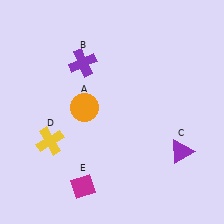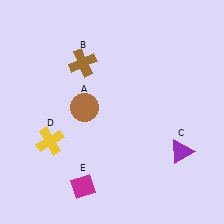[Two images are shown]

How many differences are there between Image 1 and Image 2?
There are 2 differences between the two images.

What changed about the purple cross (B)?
In Image 1, B is purple. In Image 2, it changed to brown.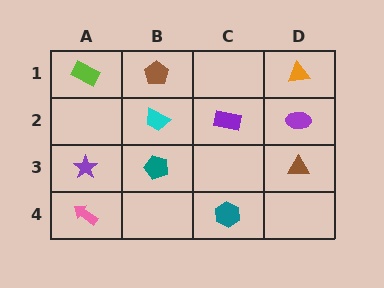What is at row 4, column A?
A pink arrow.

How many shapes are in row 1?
3 shapes.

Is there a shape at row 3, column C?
No, that cell is empty.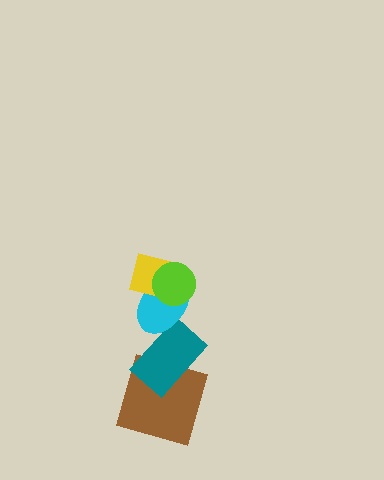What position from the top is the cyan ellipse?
The cyan ellipse is 3rd from the top.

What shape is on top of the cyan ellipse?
The yellow square is on top of the cyan ellipse.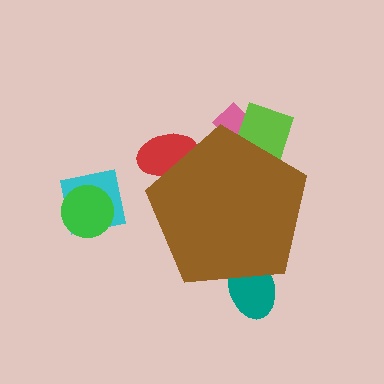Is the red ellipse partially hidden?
Yes, the red ellipse is partially hidden behind the brown pentagon.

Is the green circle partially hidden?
No, the green circle is fully visible.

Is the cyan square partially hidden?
No, the cyan square is fully visible.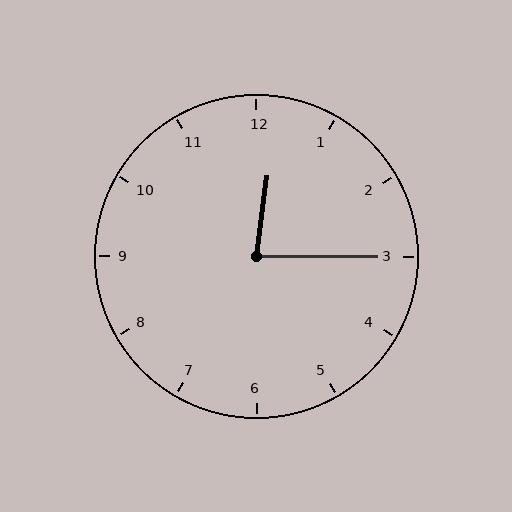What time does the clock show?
12:15.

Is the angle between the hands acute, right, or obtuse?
It is acute.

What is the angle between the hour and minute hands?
Approximately 82 degrees.